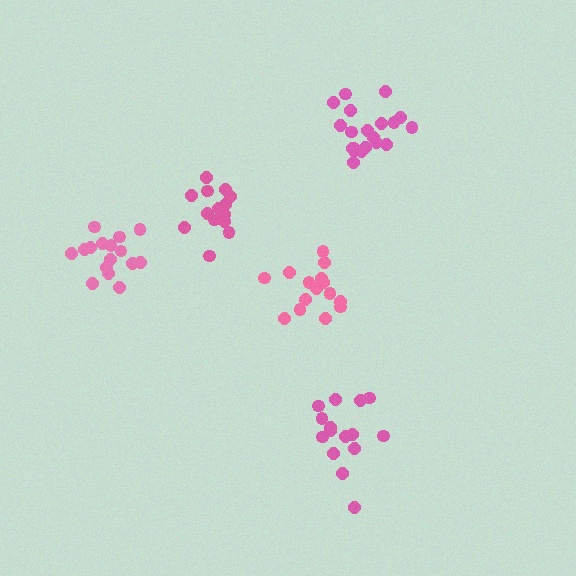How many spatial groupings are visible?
There are 5 spatial groupings.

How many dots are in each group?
Group 1: 14 dots, Group 2: 20 dots, Group 3: 15 dots, Group 4: 16 dots, Group 5: 15 dots (80 total).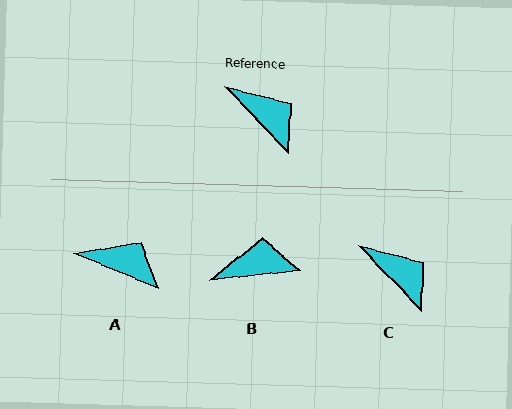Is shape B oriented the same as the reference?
No, it is off by about 53 degrees.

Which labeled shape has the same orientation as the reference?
C.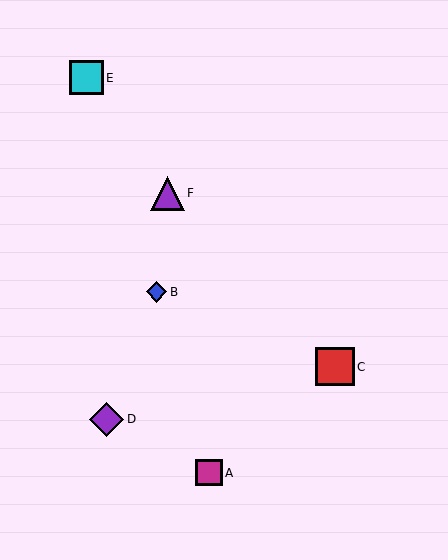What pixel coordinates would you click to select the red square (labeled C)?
Click at (335, 367) to select the red square C.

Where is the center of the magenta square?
The center of the magenta square is at (209, 473).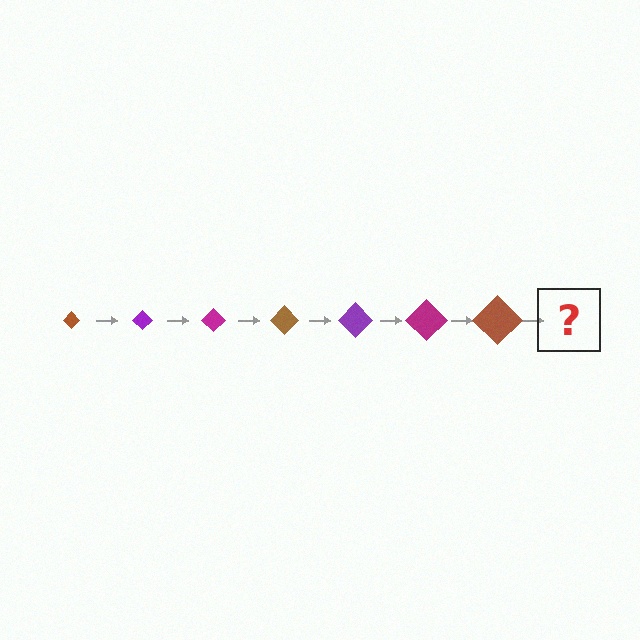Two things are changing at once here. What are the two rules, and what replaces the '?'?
The two rules are that the diamond grows larger each step and the color cycles through brown, purple, and magenta. The '?' should be a purple diamond, larger than the previous one.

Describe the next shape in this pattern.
It should be a purple diamond, larger than the previous one.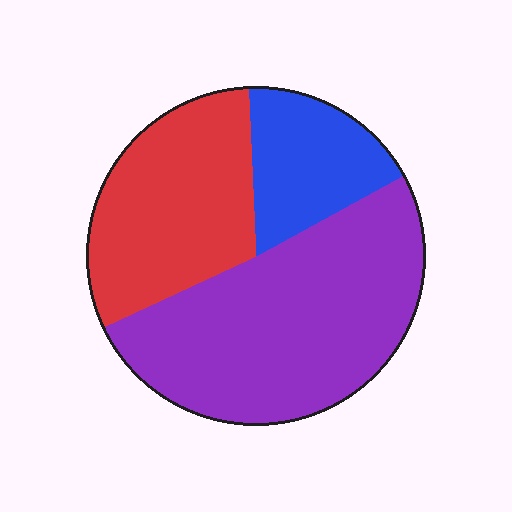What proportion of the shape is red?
Red covers 31% of the shape.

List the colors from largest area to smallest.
From largest to smallest: purple, red, blue.